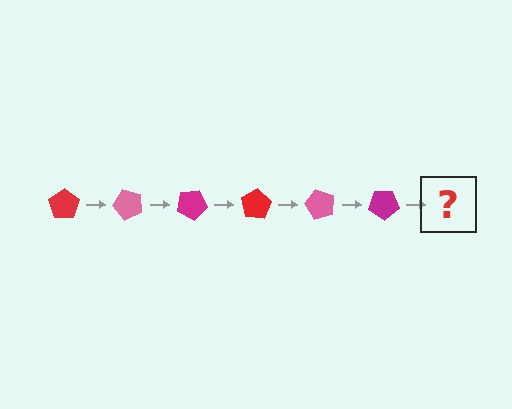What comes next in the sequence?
The next element should be a red pentagon, rotated 300 degrees from the start.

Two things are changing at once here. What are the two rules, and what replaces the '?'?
The two rules are that it rotates 50 degrees each step and the color cycles through red, pink, and magenta. The '?' should be a red pentagon, rotated 300 degrees from the start.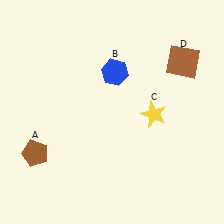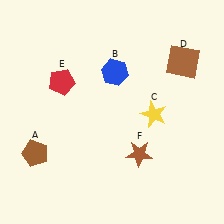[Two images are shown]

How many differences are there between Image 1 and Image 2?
There are 2 differences between the two images.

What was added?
A red pentagon (E), a brown star (F) were added in Image 2.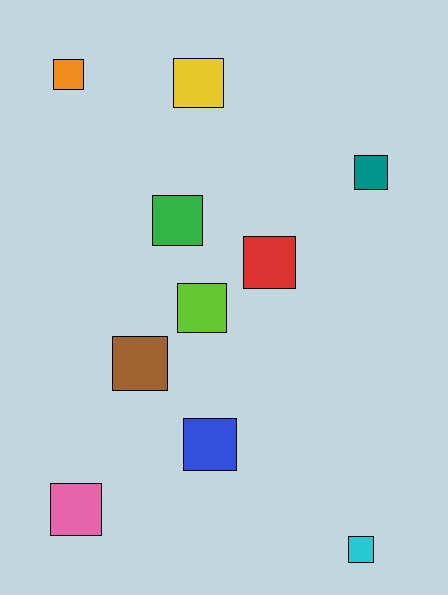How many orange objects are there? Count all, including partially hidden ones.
There is 1 orange object.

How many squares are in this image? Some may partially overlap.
There are 10 squares.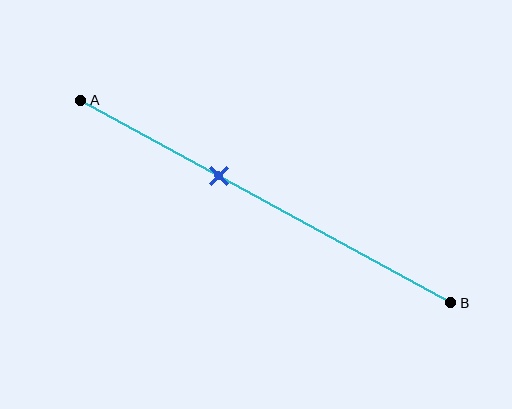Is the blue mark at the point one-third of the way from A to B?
No, the mark is at about 35% from A, not at the 33% one-third point.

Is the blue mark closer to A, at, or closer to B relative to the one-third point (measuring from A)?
The blue mark is closer to point B than the one-third point of segment AB.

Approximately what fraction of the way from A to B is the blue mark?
The blue mark is approximately 35% of the way from A to B.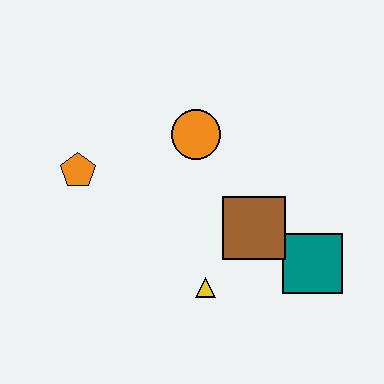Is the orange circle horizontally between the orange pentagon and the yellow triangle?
Yes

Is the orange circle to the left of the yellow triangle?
Yes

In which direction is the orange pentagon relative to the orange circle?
The orange pentagon is to the left of the orange circle.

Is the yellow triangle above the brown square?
No